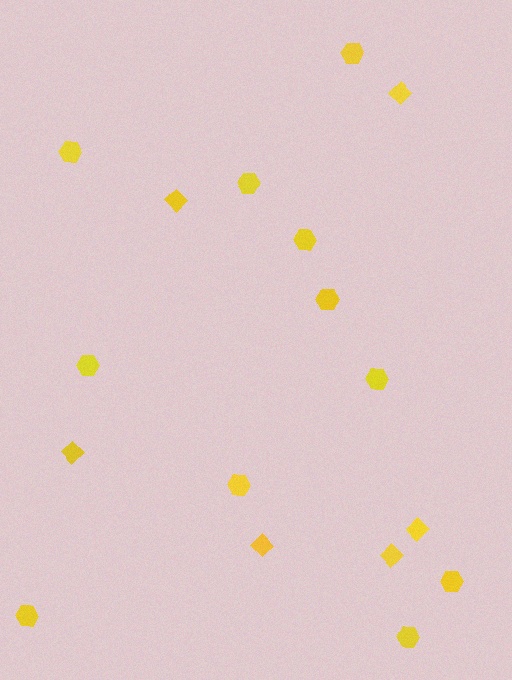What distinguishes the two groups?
There are 2 groups: one group of diamonds (6) and one group of hexagons (11).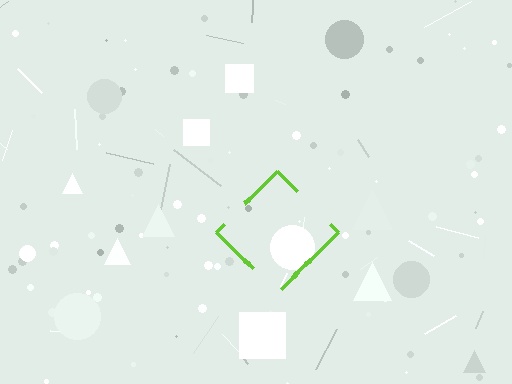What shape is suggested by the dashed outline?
The dashed outline suggests a diamond.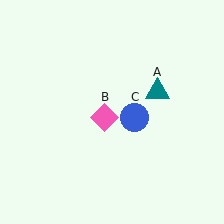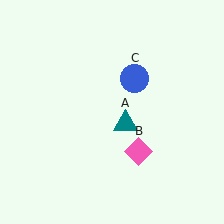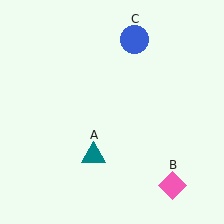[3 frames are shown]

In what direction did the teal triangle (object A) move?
The teal triangle (object A) moved down and to the left.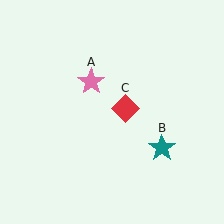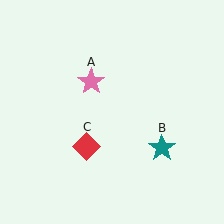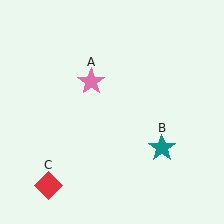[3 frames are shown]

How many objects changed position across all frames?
1 object changed position: red diamond (object C).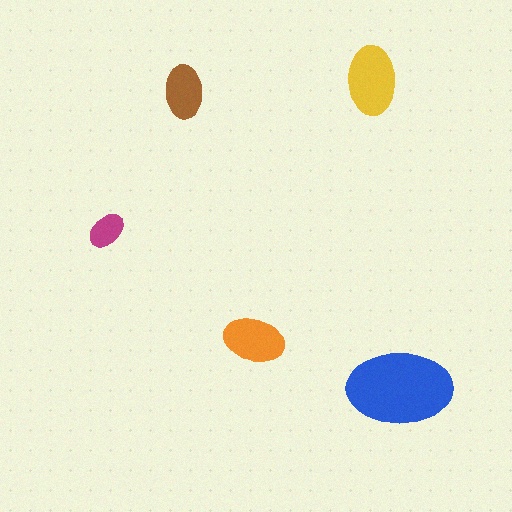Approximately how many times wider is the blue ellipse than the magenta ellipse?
About 2.5 times wider.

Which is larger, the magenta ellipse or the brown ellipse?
The brown one.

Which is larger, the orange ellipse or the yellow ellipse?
The yellow one.